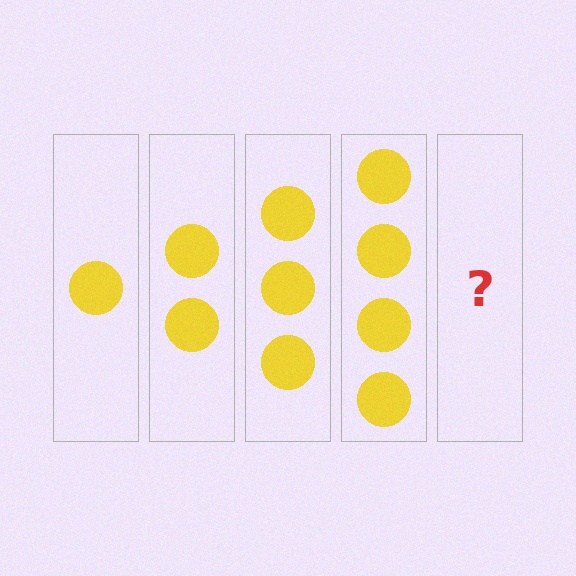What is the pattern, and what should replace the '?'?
The pattern is that each step adds one more circle. The '?' should be 5 circles.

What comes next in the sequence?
The next element should be 5 circles.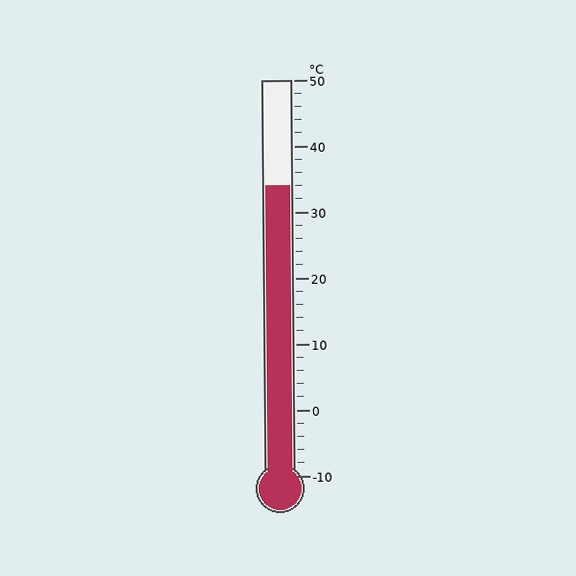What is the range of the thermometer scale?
The thermometer scale ranges from -10°C to 50°C.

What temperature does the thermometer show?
The thermometer shows approximately 34°C.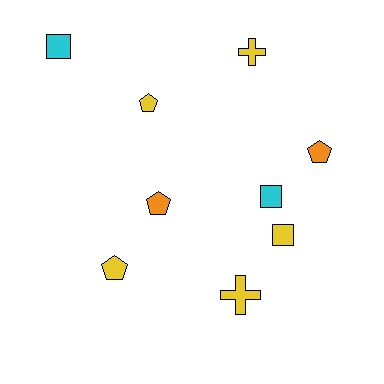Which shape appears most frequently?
Pentagon, with 4 objects.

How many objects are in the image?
There are 9 objects.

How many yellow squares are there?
There is 1 yellow square.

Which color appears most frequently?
Yellow, with 5 objects.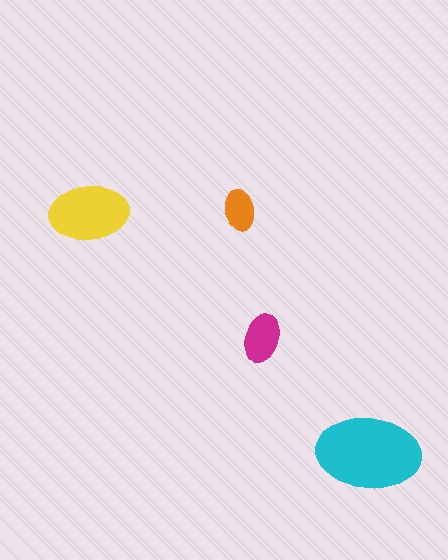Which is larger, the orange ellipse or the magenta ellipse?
The magenta one.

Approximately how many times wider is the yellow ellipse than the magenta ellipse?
About 1.5 times wider.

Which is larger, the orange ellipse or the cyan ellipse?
The cyan one.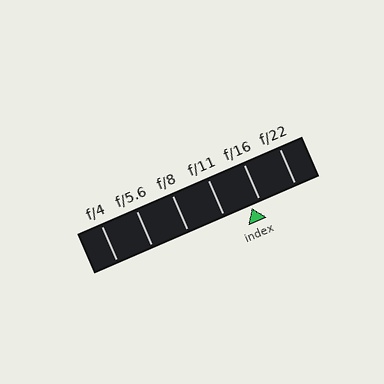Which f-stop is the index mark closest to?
The index mark is closest to f/16.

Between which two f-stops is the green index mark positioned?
The index mark is between f/11 and f/16.